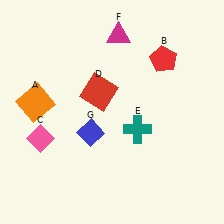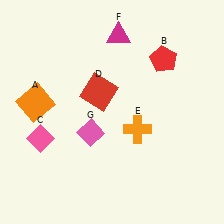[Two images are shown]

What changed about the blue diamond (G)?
In Image 1, G is blue. In Image 2, it changed to pink.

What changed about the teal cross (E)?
In Image 1, E is teal. In Image 2, it changed to orange.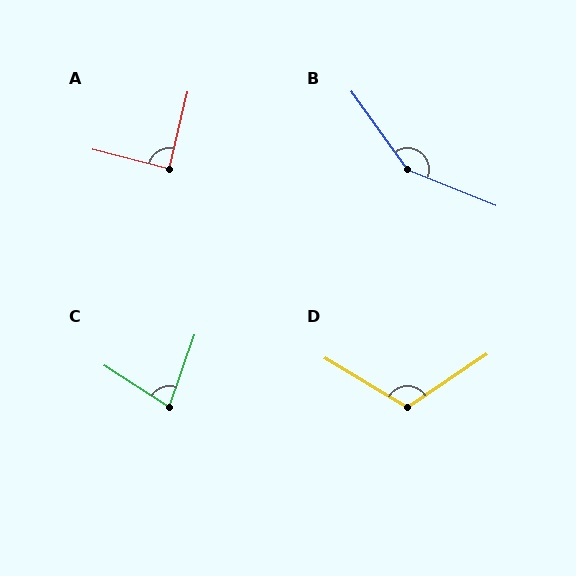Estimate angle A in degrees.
Approximately 89 degrees.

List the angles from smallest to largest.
C (76°), A (89°), D (115°), B (147°).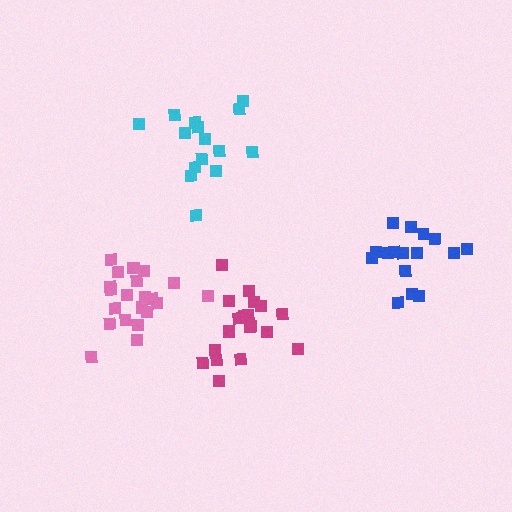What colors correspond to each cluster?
The clusters are colored: magenta, pink, cyan, blue.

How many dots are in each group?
Group 1: 19 dots, Group 2: 21 dots, Group 3: 15 dots, Group 4: 16 dots (71 total).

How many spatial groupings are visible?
There are 4 spatial groupings.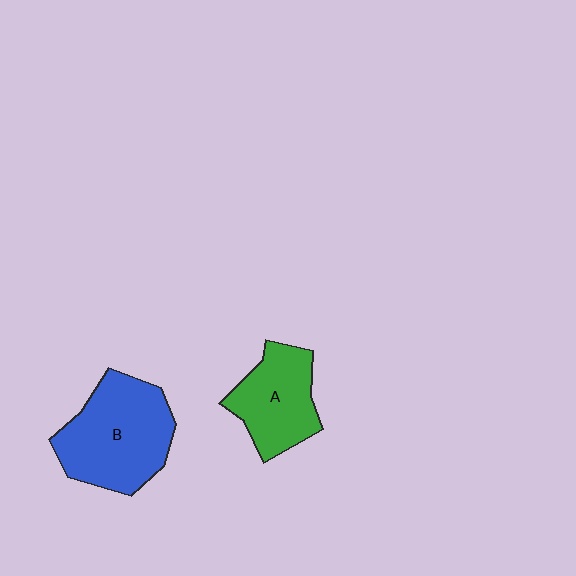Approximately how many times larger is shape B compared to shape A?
Approximately 1.4 times.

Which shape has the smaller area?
Shape A (green).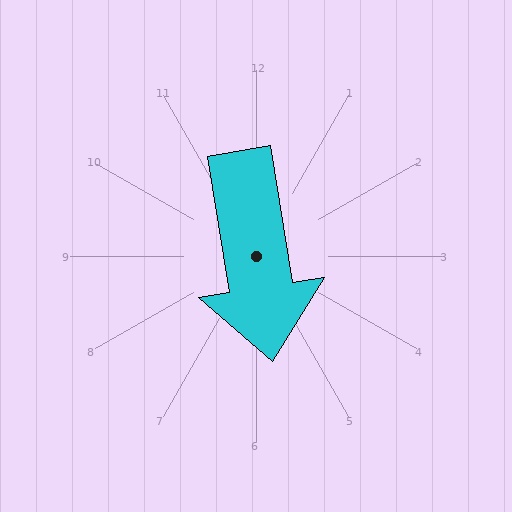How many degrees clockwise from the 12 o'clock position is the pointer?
Approximately 171 degrees.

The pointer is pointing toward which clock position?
Roughly 6 o'clock.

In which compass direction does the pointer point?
South.